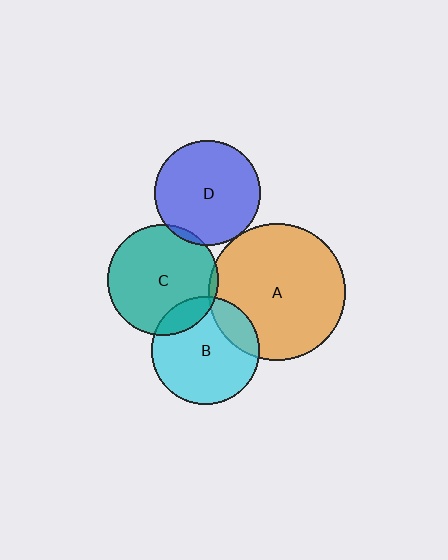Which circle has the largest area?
Circle A (orange).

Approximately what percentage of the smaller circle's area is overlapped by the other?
Approximately 15%.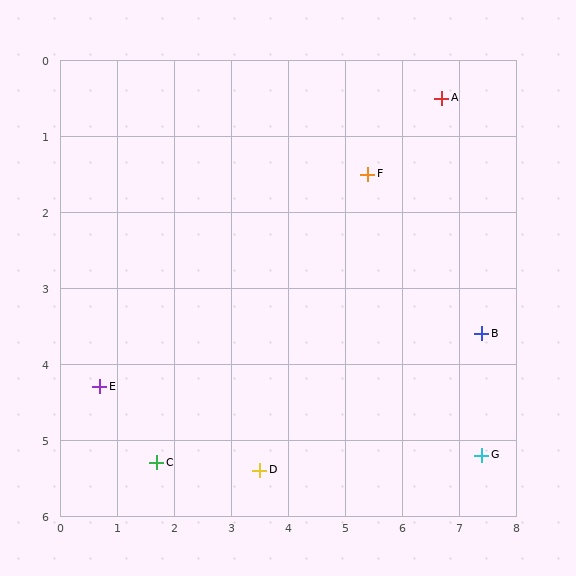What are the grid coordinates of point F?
Point F is at approximately (5.4, 1.5).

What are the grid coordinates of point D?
Point D is at approximately (3.5, 5.4).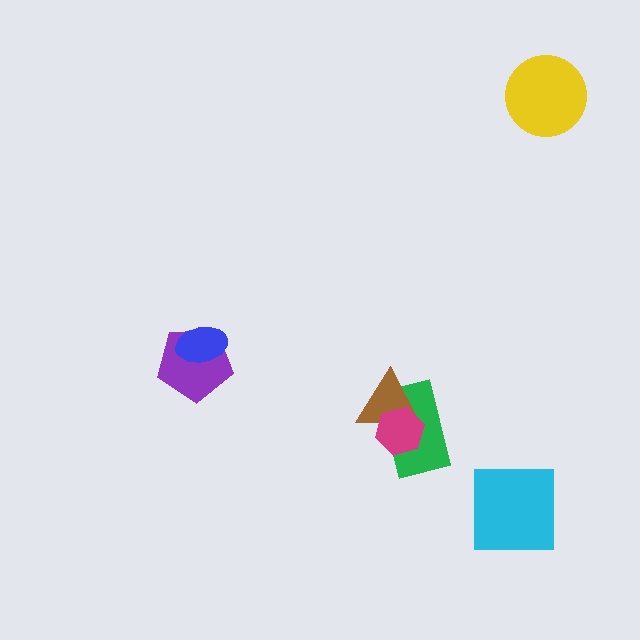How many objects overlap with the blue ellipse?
1 object overlaps with the blue ellipse.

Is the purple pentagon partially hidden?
Yes, it is partially covered by another shape.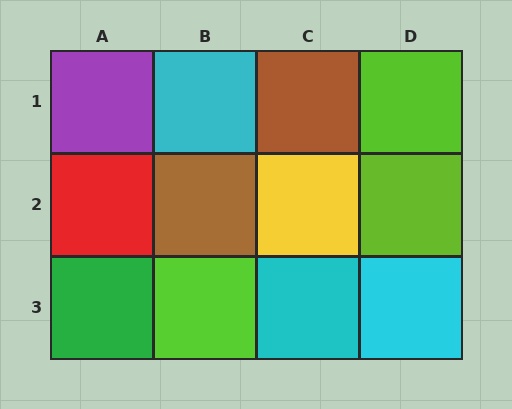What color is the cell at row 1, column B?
Cyan.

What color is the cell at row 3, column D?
Cyan.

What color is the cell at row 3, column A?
Green.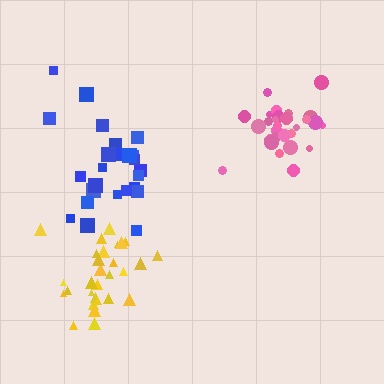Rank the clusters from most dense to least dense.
yellow, pink, blue.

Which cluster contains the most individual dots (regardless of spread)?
Yellow (30).